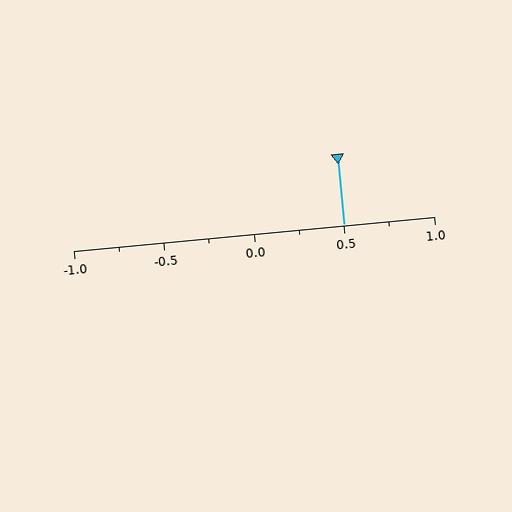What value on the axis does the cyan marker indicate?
The marker indicates approximately 0.5.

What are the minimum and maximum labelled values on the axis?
The axis runs from -1.0 to 1.0.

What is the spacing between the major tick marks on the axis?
The major ticks are spaced 0.5 apart.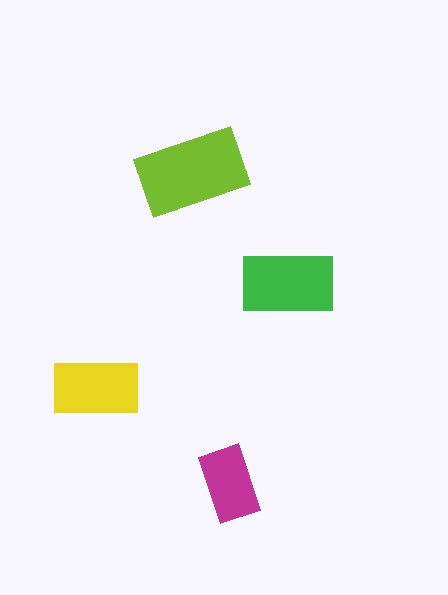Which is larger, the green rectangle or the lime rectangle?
The lime one.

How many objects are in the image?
There are 4 objects in the image.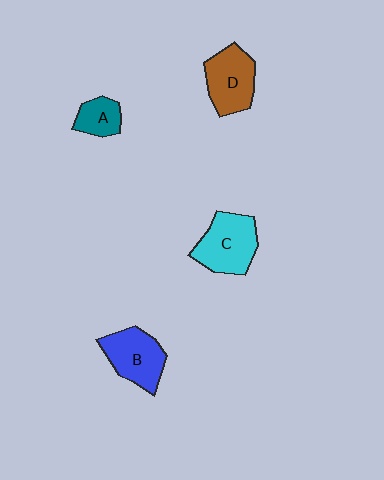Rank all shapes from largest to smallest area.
From largest to smallest: C (cyan), B (blue), D (brown), A (teal).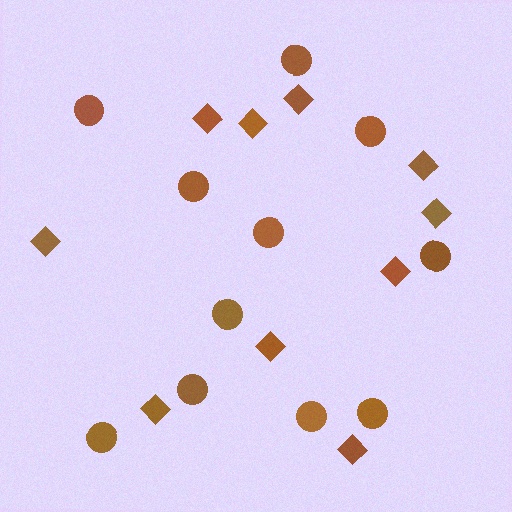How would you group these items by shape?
There are 2 groups: one group of diamonds (10) and one group of circles (11).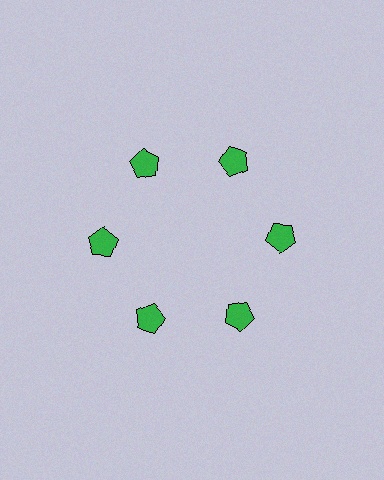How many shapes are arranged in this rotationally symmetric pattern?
There are 6 shapes, arranged in 6 groups of 1.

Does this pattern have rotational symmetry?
Yes, this pattern has 6-fold rotational symmetry. It looks the same after rotating 60 degrees around the center.